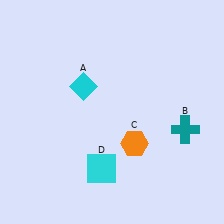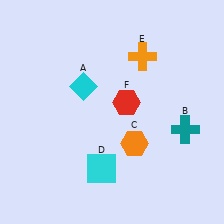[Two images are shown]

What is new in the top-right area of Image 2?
A red hexagon (F) was added in the top-right area of Image 2.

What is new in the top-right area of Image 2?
An orange cross (E) was added in the top-right area of Image 2.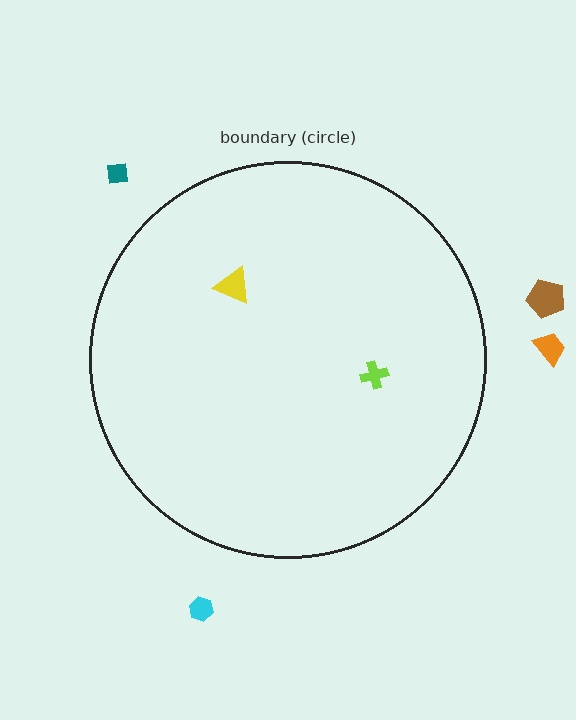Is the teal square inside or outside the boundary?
Outside.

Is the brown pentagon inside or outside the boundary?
Outside.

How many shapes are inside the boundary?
2 inside, 4 outside.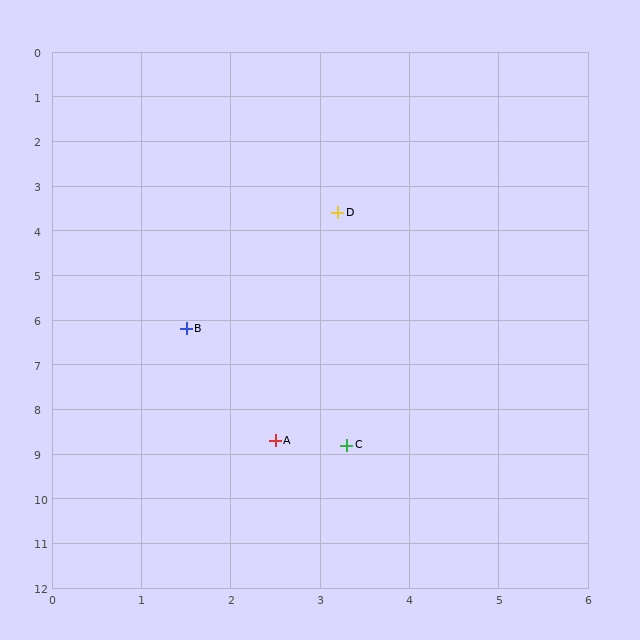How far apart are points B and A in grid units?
Points B and A are about 2.7 grid units apart.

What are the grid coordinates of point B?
Point B is at approximately (1.5, 6.2).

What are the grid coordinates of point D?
Point D is at approximately (3.2, 3.6).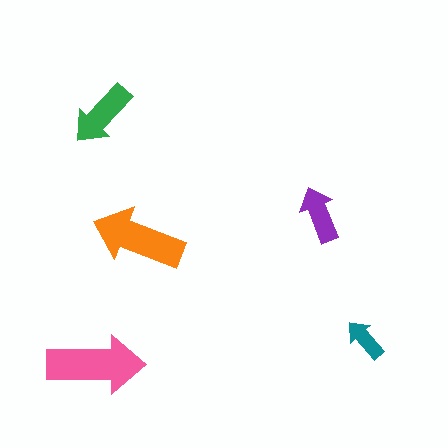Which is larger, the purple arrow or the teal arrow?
The purple one.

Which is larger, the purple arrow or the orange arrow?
The orange one.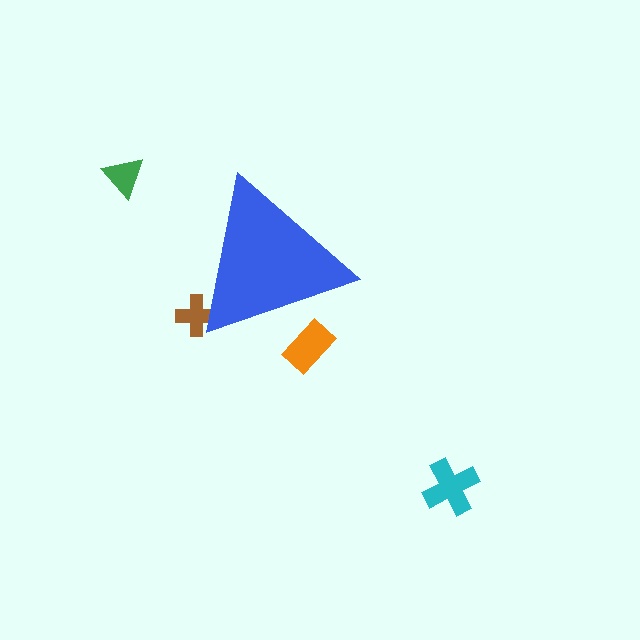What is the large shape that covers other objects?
A blue triangle.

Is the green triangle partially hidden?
No, the green triangle is fully visible.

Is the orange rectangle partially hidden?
Yes, the orange rectangle is partially hidden behind the blue triangle.